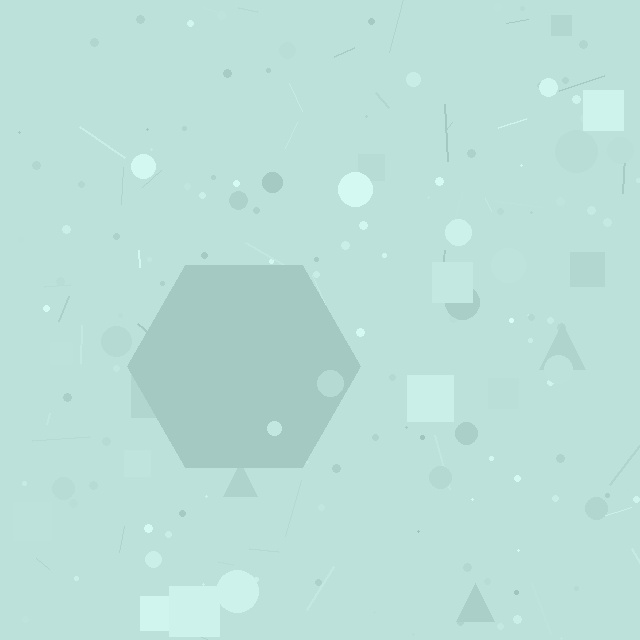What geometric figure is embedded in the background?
A hexagon is embedded in the background.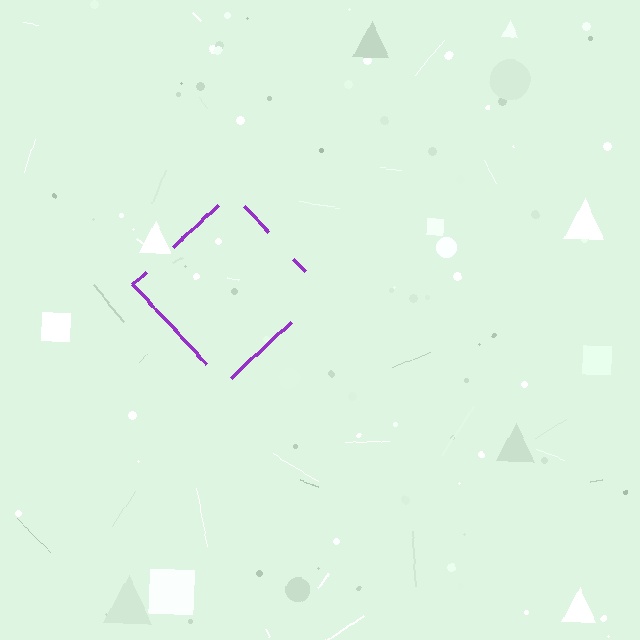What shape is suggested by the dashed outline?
The dashed outline suggests a diamond.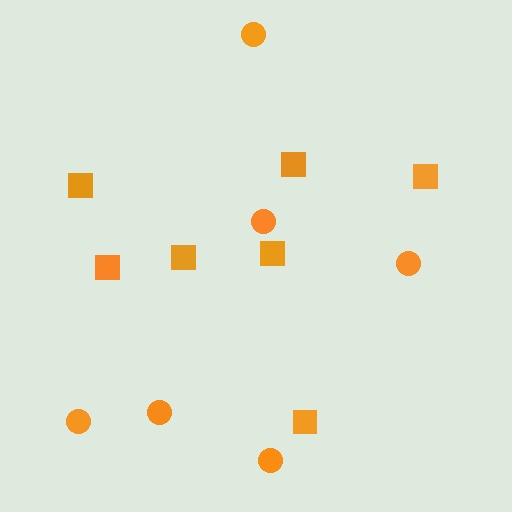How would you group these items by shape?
There are 2 groups: one group of squares (7) and one group of circles (6).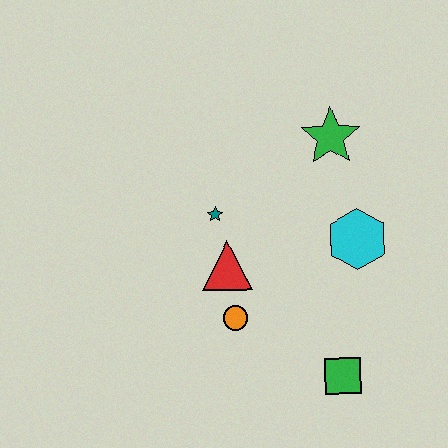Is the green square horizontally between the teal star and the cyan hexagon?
Yes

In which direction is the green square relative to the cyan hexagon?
The green square is below the cyan hexagon.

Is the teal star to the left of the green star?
Yes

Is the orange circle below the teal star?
Yes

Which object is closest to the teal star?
The red triangle is closest to the teal star.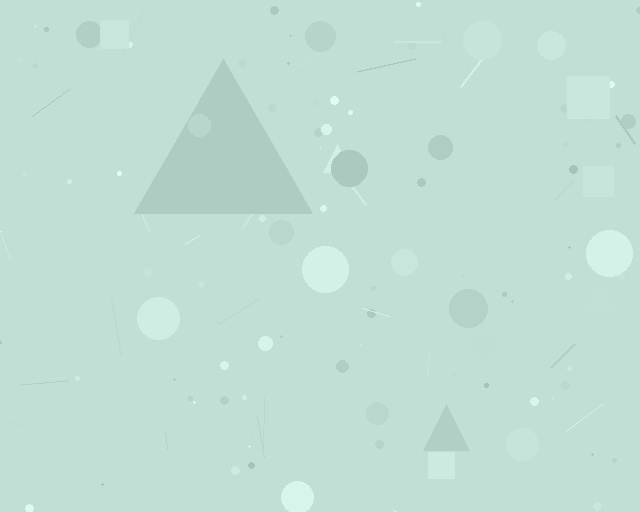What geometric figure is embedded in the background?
A triangle is embedded in the background.